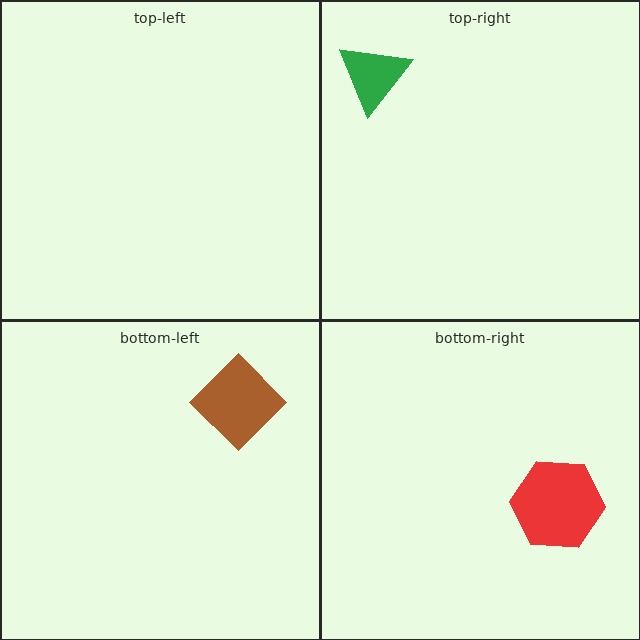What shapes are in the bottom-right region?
The red hexagon.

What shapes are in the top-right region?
The green triangle.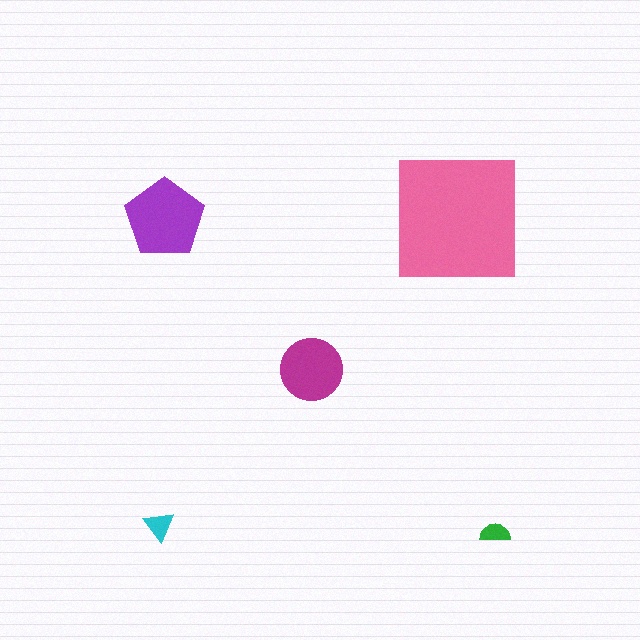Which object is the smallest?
The green semicircle.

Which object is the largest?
The pink square.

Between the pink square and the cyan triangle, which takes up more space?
The pink square.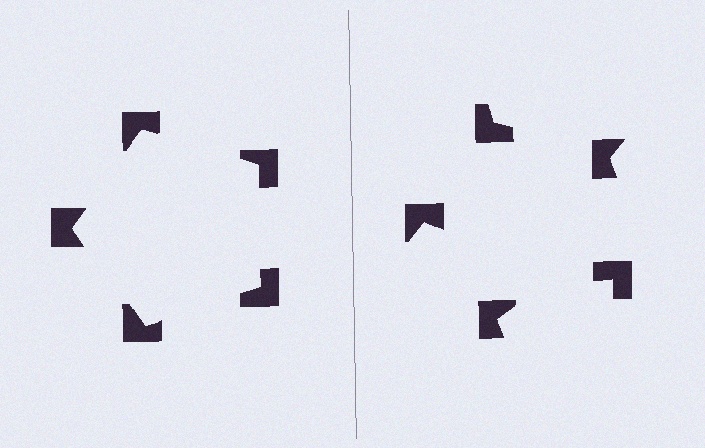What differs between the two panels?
The notched squares are positioned identically on both sides; only the wedge orientations differ. On the left they align to a pentagon; on the right they are misaligned.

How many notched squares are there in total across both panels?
10 — 5 on each side.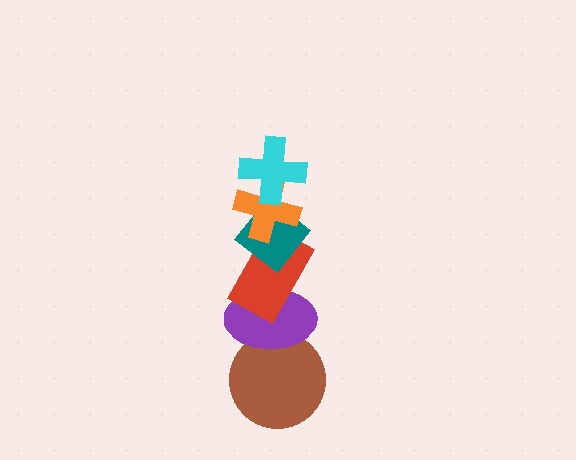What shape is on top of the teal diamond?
The orange cross is on top of the teal diamond.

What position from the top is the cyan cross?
The cyan cross is 1st from the top.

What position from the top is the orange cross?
The orange cross is 2nd from the top.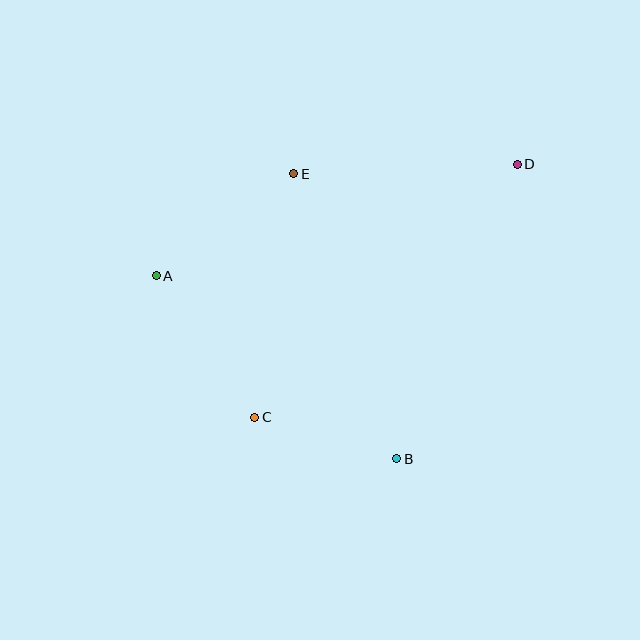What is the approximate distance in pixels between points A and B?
The distance between A and B is approximately 302 pixels.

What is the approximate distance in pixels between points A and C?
The distance between A and C is approximately 173 pixels.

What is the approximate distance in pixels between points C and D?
The distance between C and D is approximately 365 pixels.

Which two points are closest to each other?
Points B and C are closest to each other.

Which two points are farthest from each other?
Points A and D are farthest from each other.